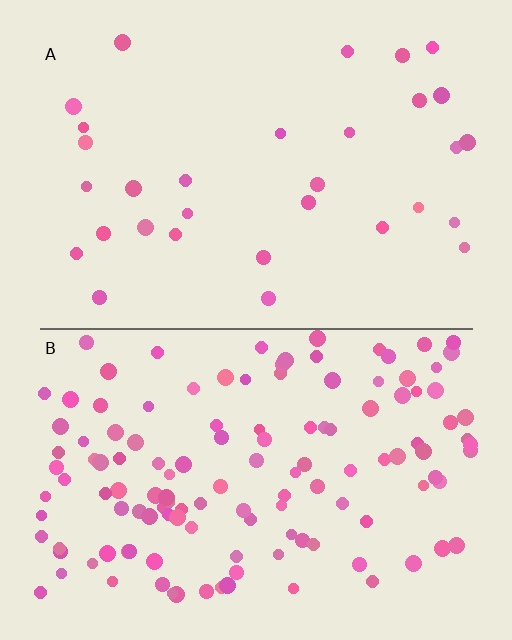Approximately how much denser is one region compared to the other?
Approximately 4.2× — region B over region A.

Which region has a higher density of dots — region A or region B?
B (the bottom).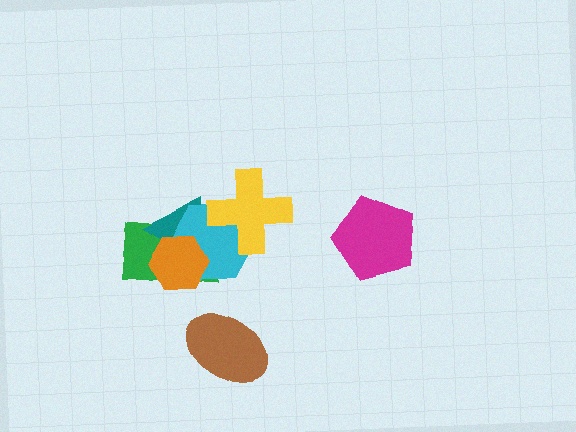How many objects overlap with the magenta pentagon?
0 objects overlap with the magenta pentagon.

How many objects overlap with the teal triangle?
4 objects overlap with the teal triangle.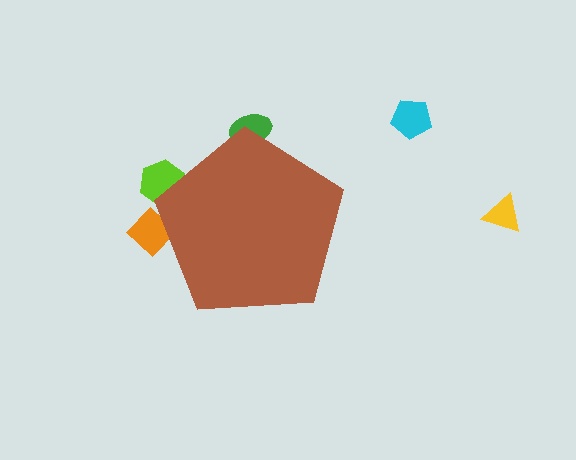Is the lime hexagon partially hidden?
Yes, the lime hexagon is partially hidden behind the brown pentagon.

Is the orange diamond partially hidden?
Yes, the orange diamond is partially hidden behind the brown pentagon.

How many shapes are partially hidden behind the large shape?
3 shapes are partially hidden.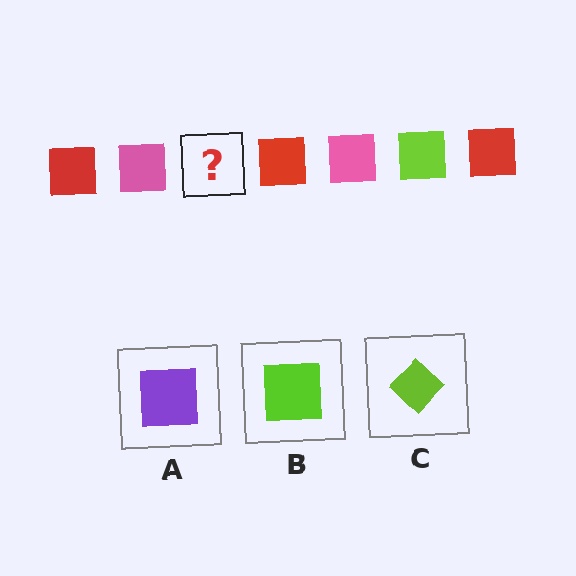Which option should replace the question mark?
Option B.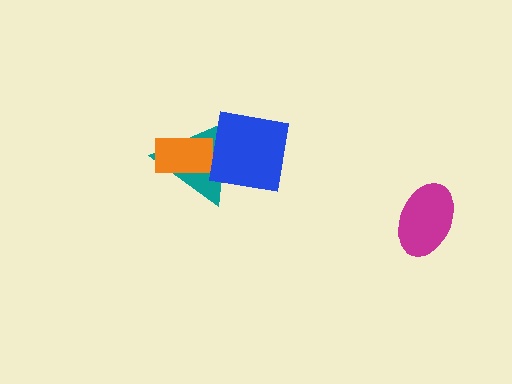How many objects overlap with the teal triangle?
2 objects overlap with the teal triangle.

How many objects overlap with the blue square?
2 objects overlap with the blue square.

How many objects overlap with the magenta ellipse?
0 objects overlap with the magenta ellipse.